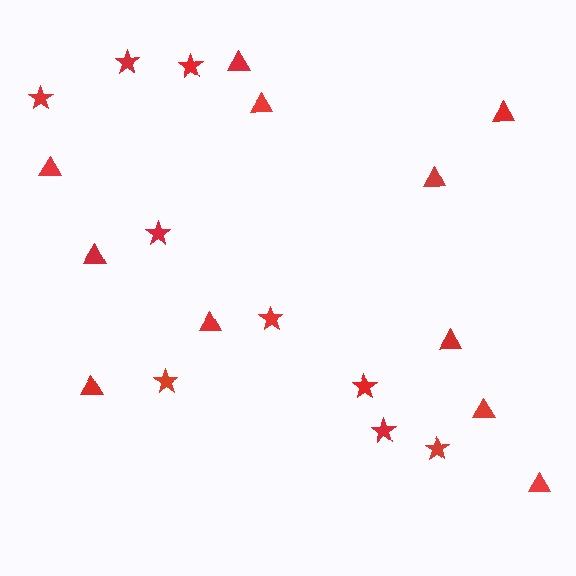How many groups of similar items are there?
There are 2 groups: one group of stars (9) and one group of triangles (11).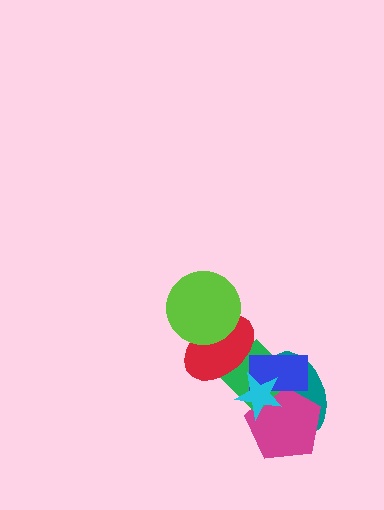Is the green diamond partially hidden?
Yes, it is partially covered by another shape.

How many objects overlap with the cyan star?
4 objects overlap with the cyan star.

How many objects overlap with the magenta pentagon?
4 objects overlap with the magenta pentagon.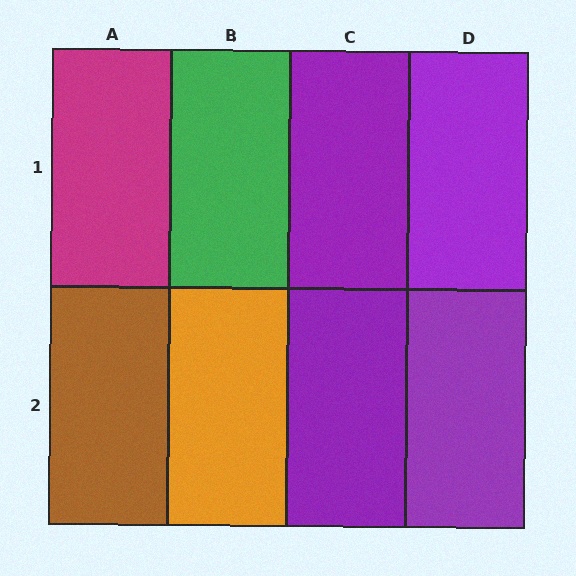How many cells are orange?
1 cell is orange.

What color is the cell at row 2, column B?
Orange.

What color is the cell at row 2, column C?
Purple.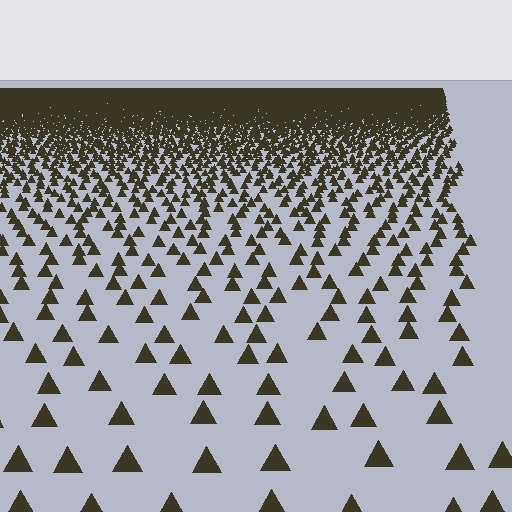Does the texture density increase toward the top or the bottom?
Density increases toward the top.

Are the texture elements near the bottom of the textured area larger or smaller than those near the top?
Larger. Near the bottom, elements are closer to the viewer and appear at a bigger on-screen size.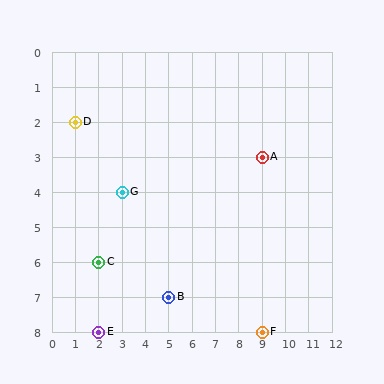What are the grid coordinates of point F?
Point F is at grid coordinates (9, 8).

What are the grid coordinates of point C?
Point C is at grid coordinates (2, 6).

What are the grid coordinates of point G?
Point G is at grid coordinates (3, 4).